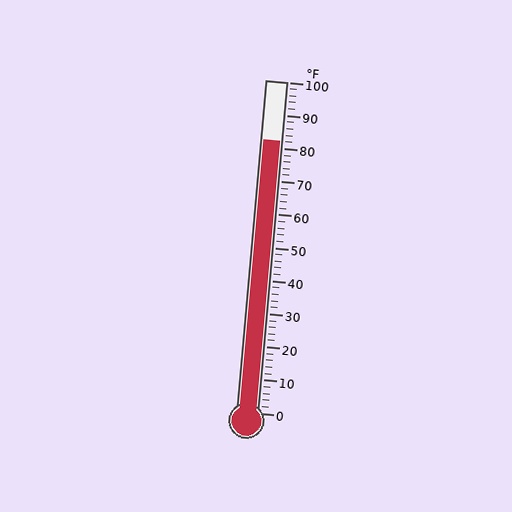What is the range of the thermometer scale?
The thermometer scale ranges from 0°F to 100°F.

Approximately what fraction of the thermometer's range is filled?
The thermometer is filled to approximately 80% of its range.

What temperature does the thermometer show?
The thermometer shows approximately 82°F.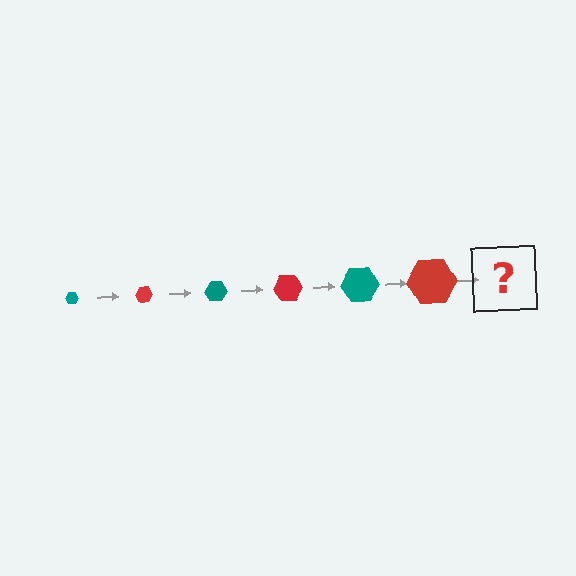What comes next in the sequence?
The next element should be a teal hexagon, larger than the previous one.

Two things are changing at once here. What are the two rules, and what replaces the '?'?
The two rules are that the hexagon grows larger each step and the color cycles through teal and red. The '?' should be a teal hexagon, larger than the previous one.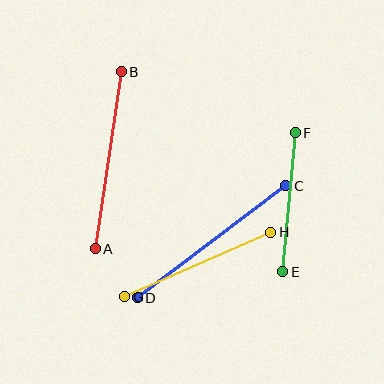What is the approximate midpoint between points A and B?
The midpoint is at approximately (108, 160) pixels.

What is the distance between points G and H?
The distance is approximately 160 pixels.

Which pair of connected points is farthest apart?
Points C and D are farthest apart.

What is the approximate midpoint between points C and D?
The midpoint is at approximately (211, 242) pixels.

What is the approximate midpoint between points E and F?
The midpoint is at approximately (289, 202) pixels.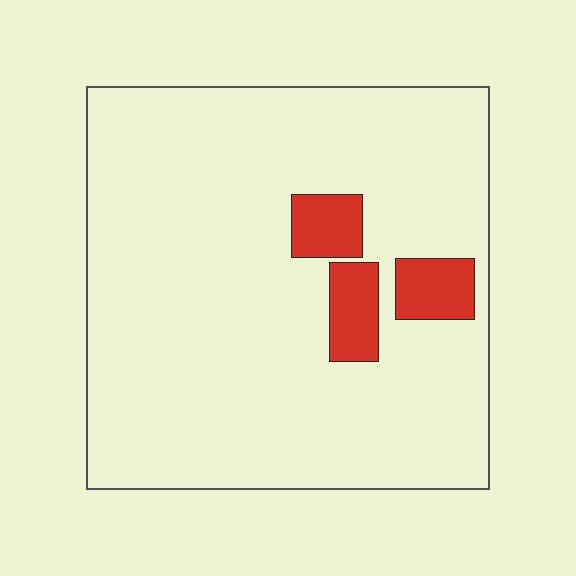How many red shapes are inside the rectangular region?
3.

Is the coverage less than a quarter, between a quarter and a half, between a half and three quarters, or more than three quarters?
Less than a quarter.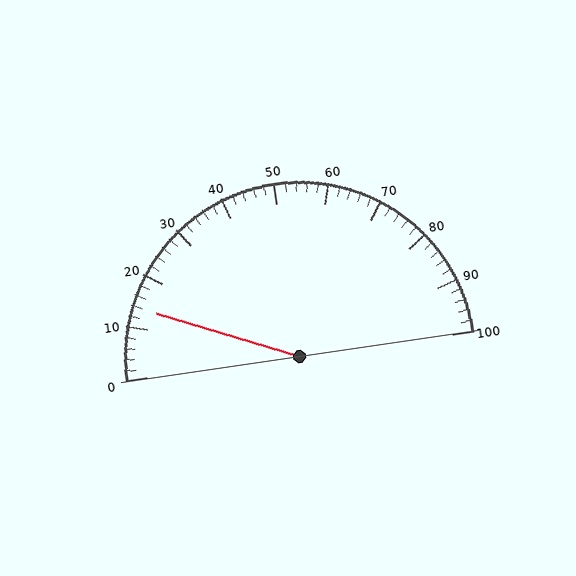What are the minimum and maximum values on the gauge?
The gauge ranges from 0 to 100.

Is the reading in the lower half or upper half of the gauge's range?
The reading is in the lower half of the range (0 to 100).